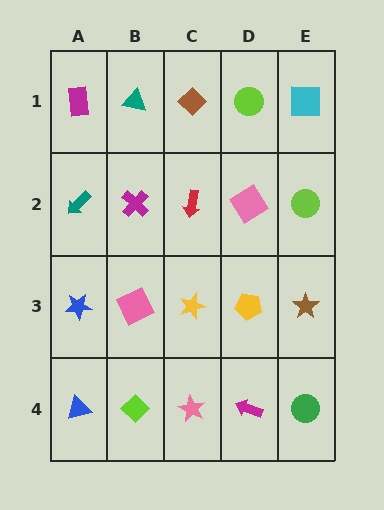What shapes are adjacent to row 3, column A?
A teal arrow (row 2, column A), a blue triangle (row 4, column A), a pink square (row 3, column B).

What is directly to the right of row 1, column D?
A cyan square.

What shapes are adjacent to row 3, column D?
A pink diamond (row 2, column D), a magenta arrow (row 4, column D), a yellow star (row 3, column C), a brown star (row 3, column E).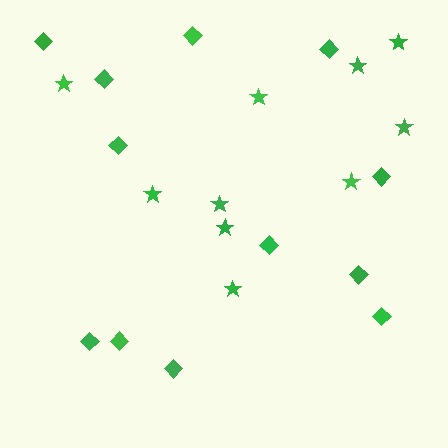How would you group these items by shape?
There are 2 groups: one group of diamonds (12) and one group of stars (10).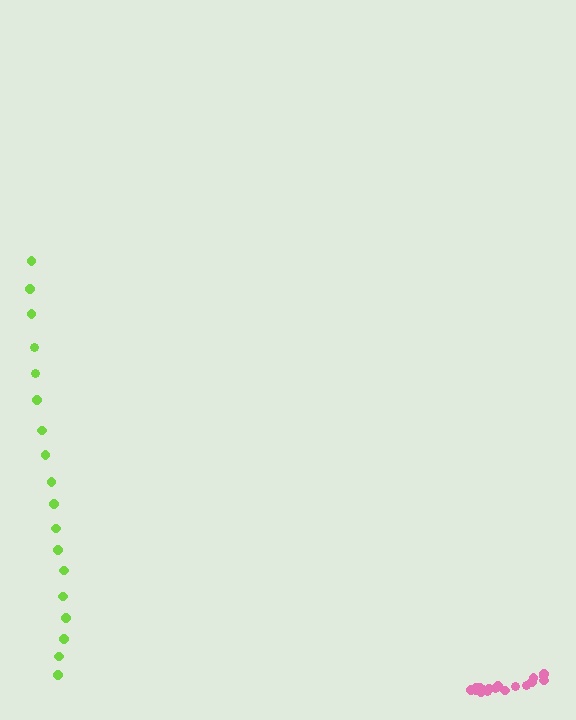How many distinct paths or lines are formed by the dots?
There are 2 distinct paths.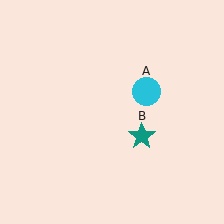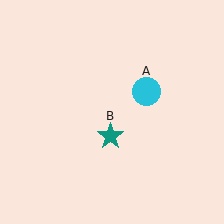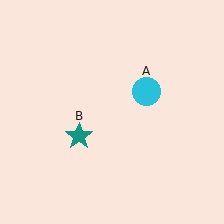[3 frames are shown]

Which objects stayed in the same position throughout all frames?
Cyan circle (object A) remained stationary.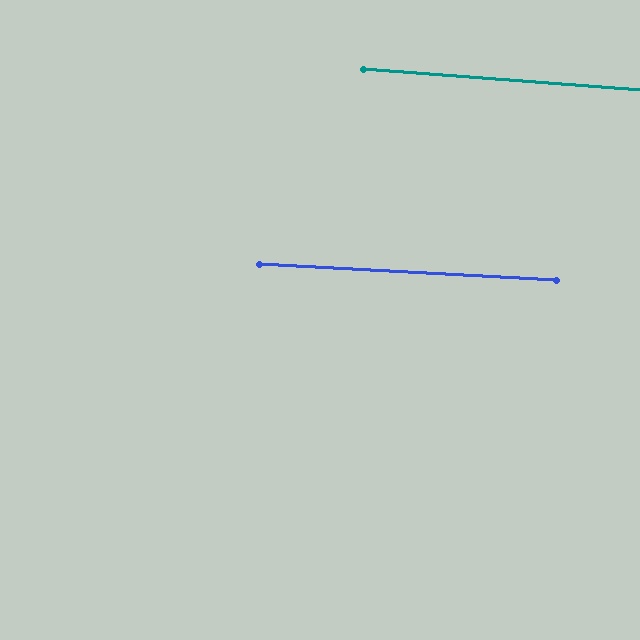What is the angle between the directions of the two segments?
Approximately 1 degree.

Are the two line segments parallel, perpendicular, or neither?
Parallel — their directions differ by only 1.2°.